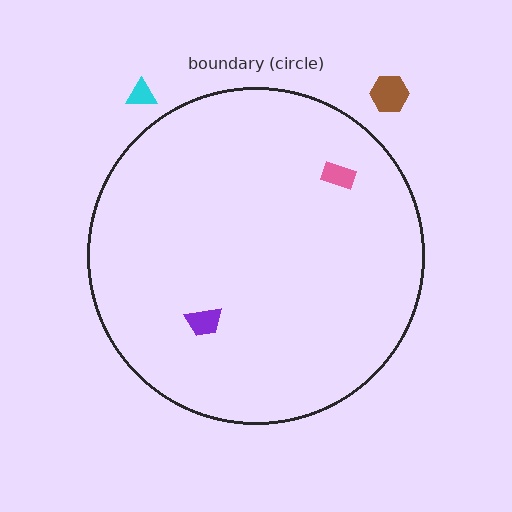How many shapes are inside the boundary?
2 inside, 2 outside.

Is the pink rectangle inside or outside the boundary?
Inside.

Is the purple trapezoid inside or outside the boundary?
Inside.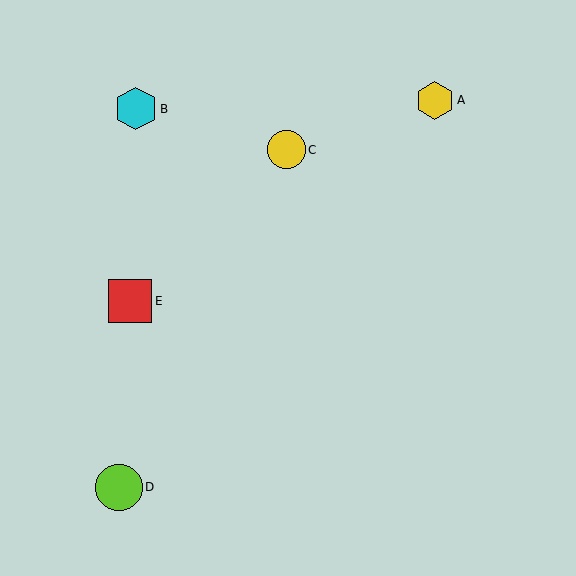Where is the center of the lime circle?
The center of the lime circle is at (119, 487).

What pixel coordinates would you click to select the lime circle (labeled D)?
Click at (119, 487) to select the lime circle D.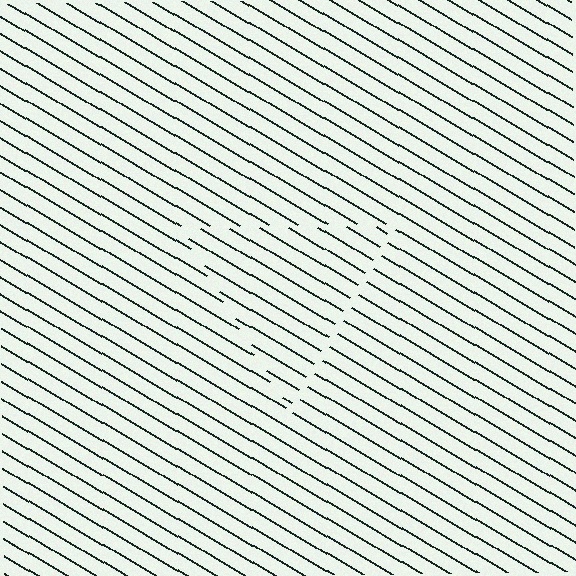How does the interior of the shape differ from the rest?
The interior of the shape contains the same grating, shifted by half a period — the contour is defined by the phase discontinuity where line-ends from the inner and outer gratings abut.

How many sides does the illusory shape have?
3 sides — the line-ends trace a triangle.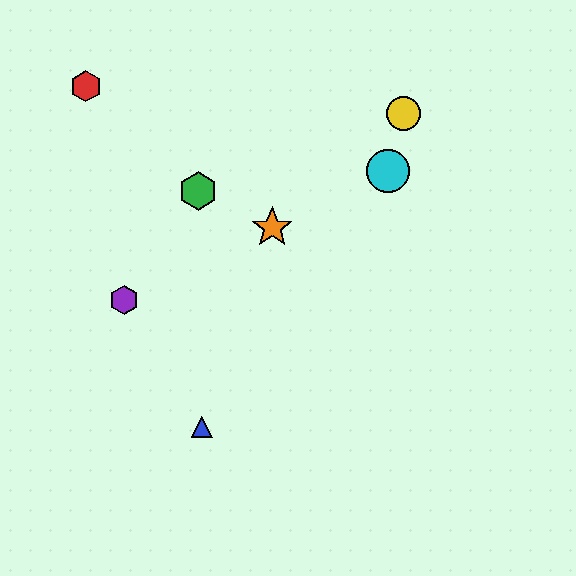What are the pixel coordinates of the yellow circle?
The yellow circle is at (403, 113).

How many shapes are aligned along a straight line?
3 shapes (the purple hexagon, the orange star, the cyan circle) are aligned along a straight line.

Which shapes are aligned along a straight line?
The purple hexagon, the orange star, the cyan circle are aligned along a straight line.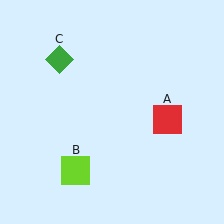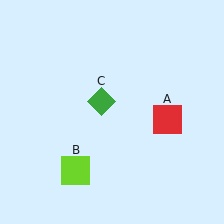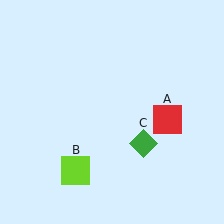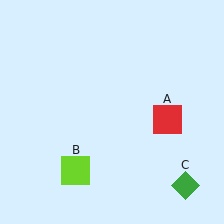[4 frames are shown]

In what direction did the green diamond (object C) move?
The green diamond (object C) moved down and to the right.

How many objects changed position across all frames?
1 object changed position: green diamond (object C).